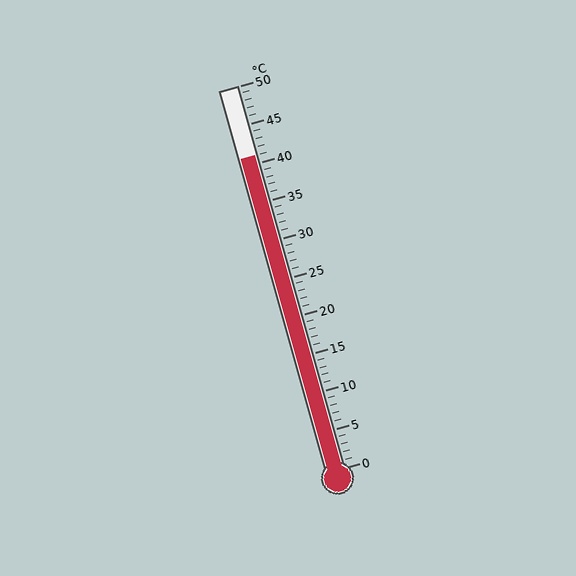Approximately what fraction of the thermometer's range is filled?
The thermometer is filled to approximately 80% of its range.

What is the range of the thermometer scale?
The thermometer scale ranges from 0°C to 50°C.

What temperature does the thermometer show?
The thermometer shows approximately 41°C.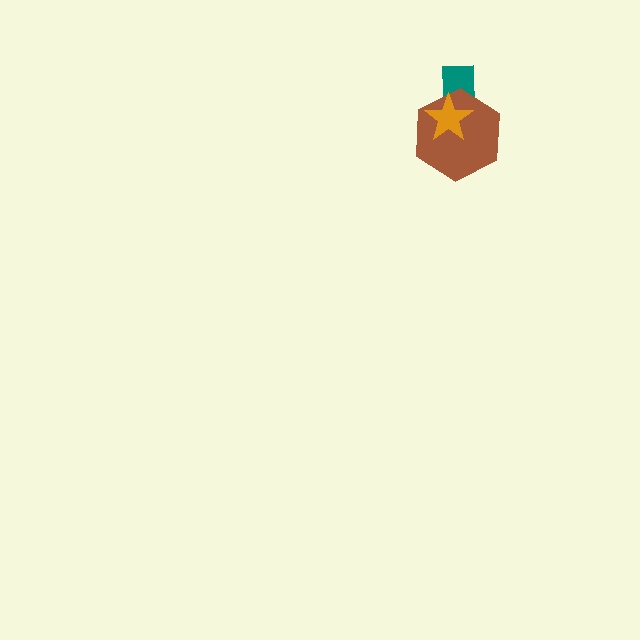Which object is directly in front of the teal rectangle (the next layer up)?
The brown hexagon is directly in front of the teal rectangle.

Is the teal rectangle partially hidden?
Yes, it is partially covered by another shape.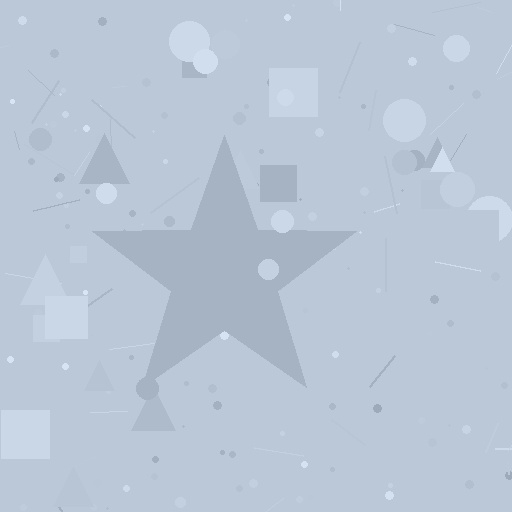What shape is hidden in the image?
A star is hidden in the image.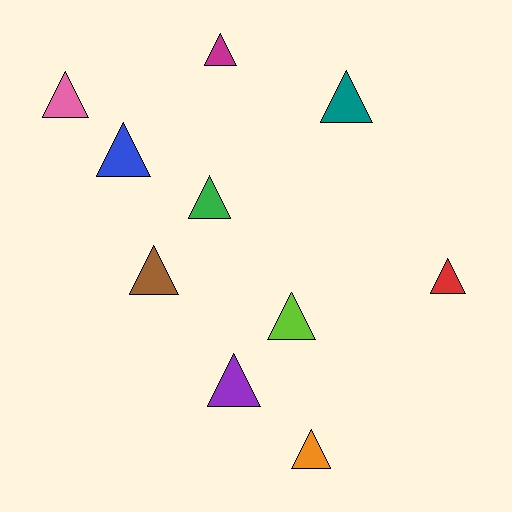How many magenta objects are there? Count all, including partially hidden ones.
There is 1 magenta object.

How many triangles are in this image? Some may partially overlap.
There are 10 triangles.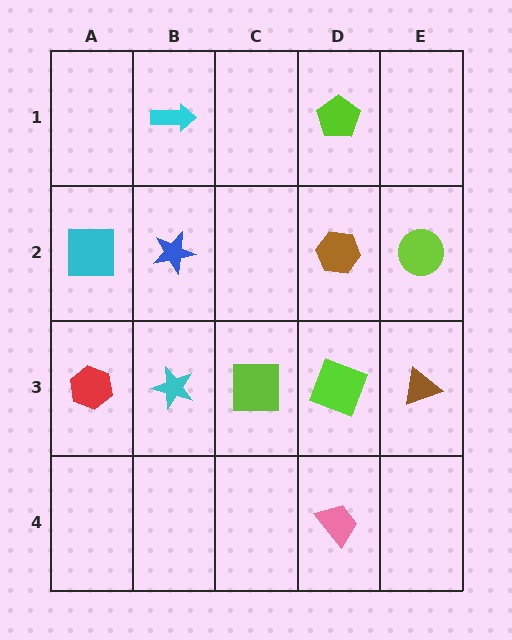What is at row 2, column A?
A cyan square.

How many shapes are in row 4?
1 shape.